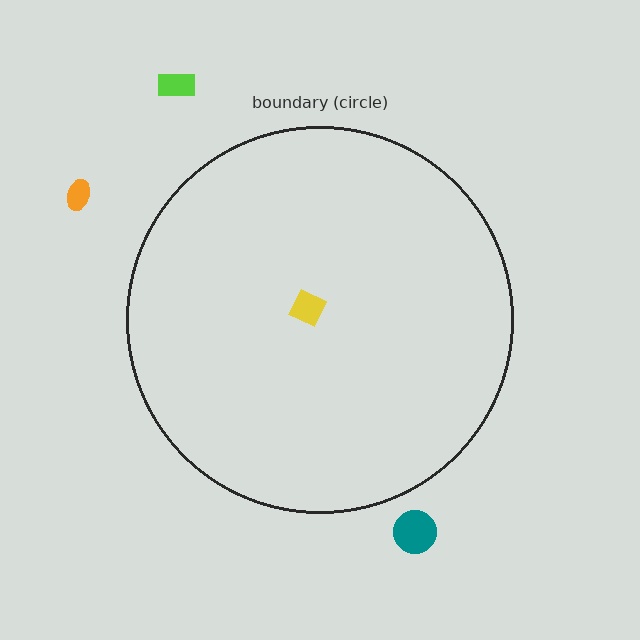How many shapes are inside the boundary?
1 inside, 3 outside.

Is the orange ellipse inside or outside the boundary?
Outside.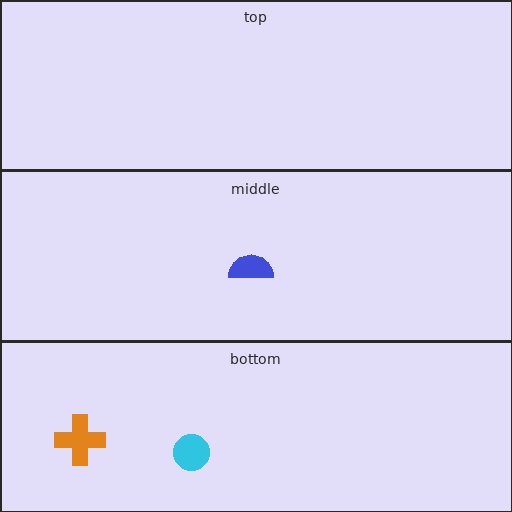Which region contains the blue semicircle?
The middle region.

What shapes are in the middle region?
The blue semicircle.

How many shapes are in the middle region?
1.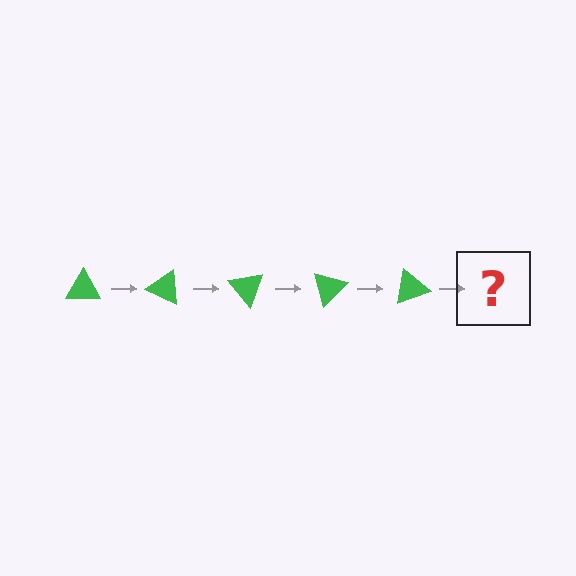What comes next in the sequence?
The next element should be a green triangle rotated 125 degrees.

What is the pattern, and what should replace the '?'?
The pattern is that the triangle rotates 25 degrees each step. The '?' should be a green triangle rotated 125 degrees.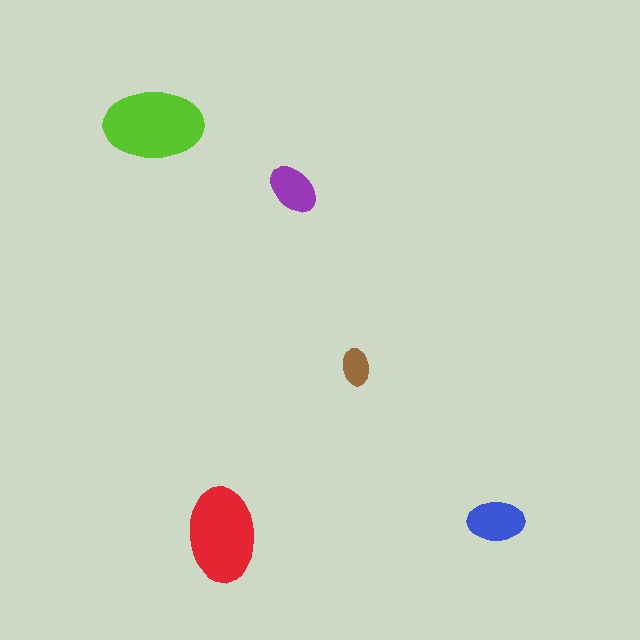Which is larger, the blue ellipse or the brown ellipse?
The blue one.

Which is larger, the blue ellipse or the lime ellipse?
The lime one.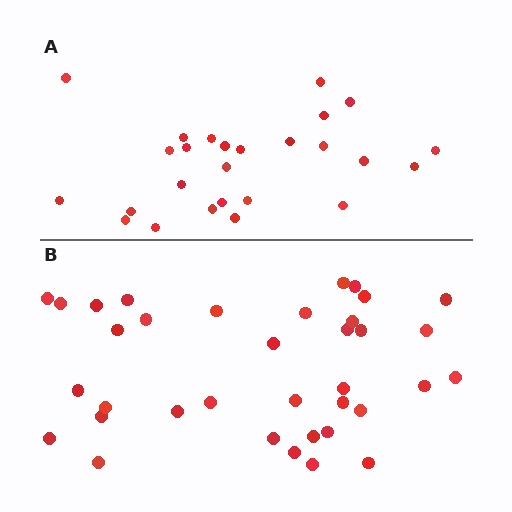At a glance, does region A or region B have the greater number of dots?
Region B (the bottom region) has more dots.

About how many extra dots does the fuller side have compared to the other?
Region B has roughly 10 or so more dots than region A.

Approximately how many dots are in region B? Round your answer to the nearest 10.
About 40 dots. (The exact count is 36, which rounds to 40.)